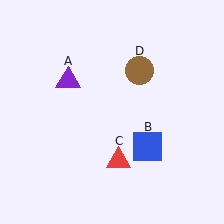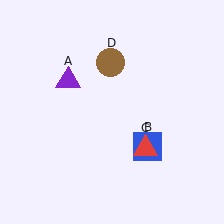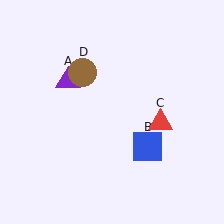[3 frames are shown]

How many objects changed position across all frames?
2 objects changed position: red triangle (object C), brown circle (object D).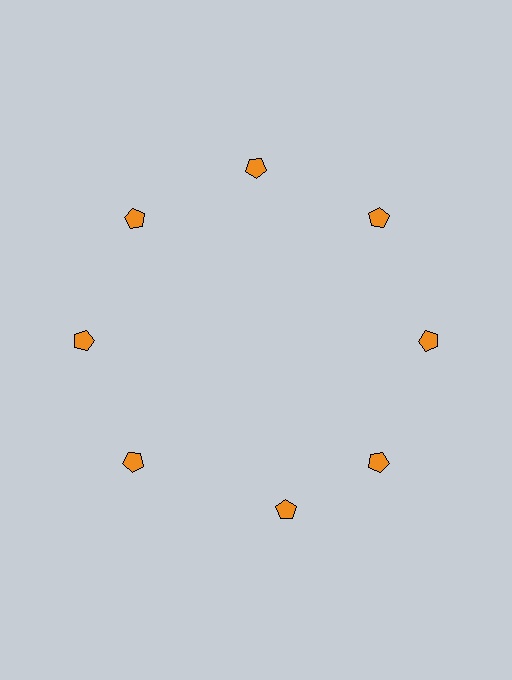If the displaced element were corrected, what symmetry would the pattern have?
It would have 8-fold rotational symmetry — the pattern would map onto itself every 45 degrees.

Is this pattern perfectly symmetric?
No. The 8 orange pentagons are arranged in a ring, but one element near the 6 o'clock position is rotated out of alignment along the ring, breaking the 8-fold rotational symmetry.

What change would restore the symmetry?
The symmetry would be restored by rotating it back into even spacing with its neighbors so that all 8 pentagons sit at equal angles and equal distance from the center.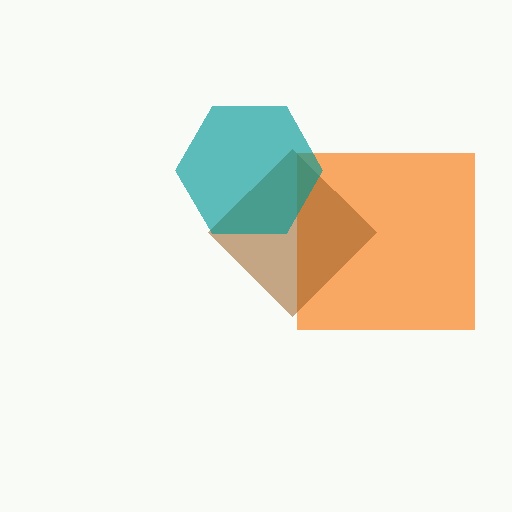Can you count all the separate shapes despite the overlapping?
Yes, there are 3 separate shapes.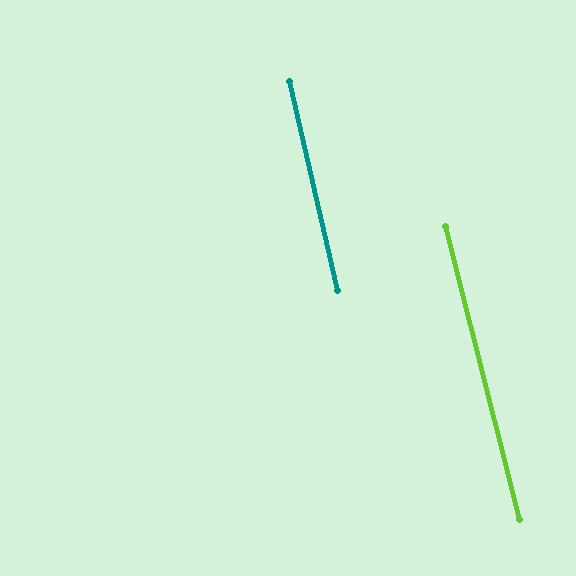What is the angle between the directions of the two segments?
Approximately 1 degree.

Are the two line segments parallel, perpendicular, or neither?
Parallel — their directions differ by only 1.2°.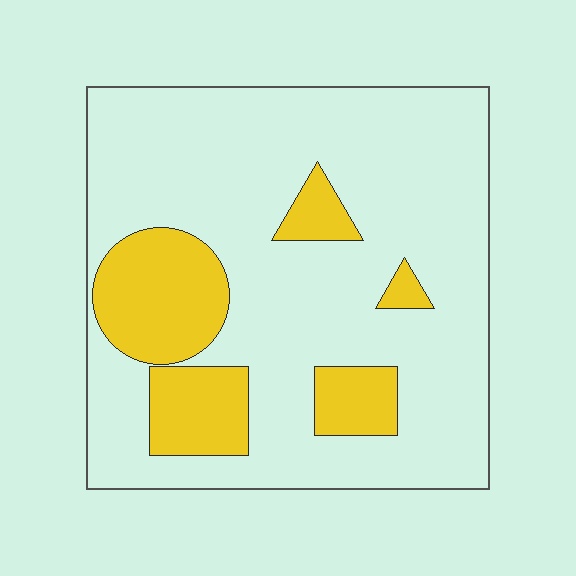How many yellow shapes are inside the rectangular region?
5.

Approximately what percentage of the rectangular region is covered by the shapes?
Approximately 20%.